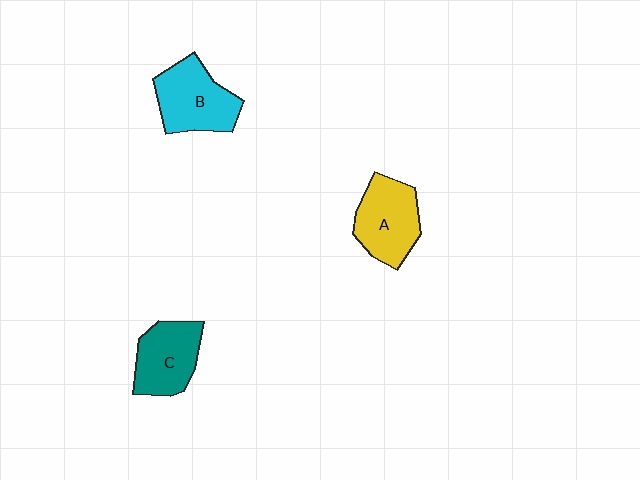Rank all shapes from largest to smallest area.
From largest to smallest: B (cyan), A (yellow), C (teal).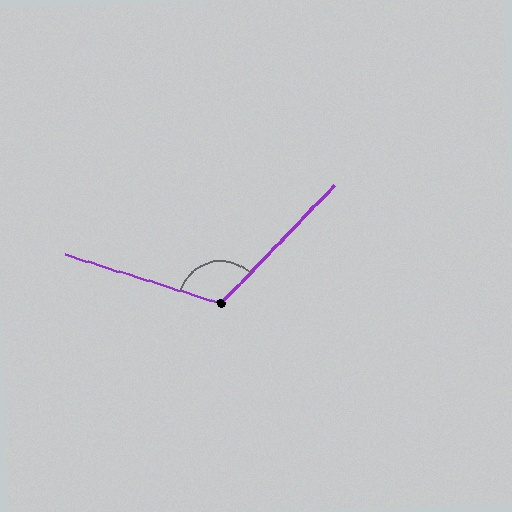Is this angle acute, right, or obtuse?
It is obtuse.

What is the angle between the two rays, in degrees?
Approximately 116 degrees.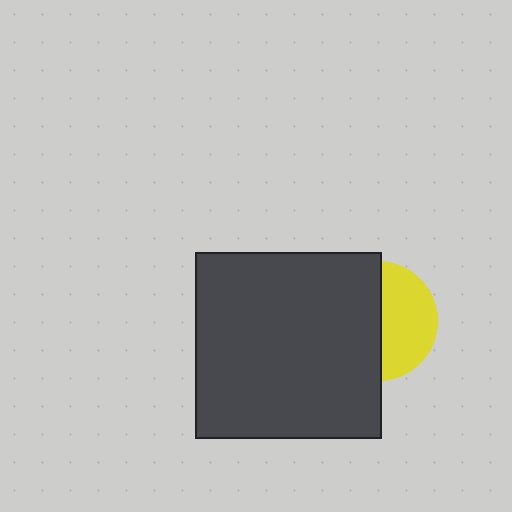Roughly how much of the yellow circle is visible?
About half of it is visible (roughly 46%).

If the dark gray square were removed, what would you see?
You would see the complete yellow circle.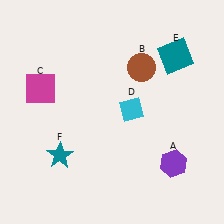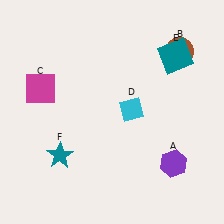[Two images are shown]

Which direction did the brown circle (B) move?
The brown circle (B) moved right.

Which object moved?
The brown circle (B) moved right.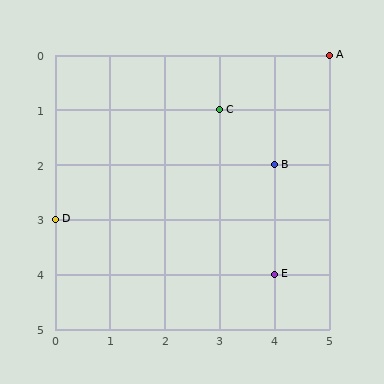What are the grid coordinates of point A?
Point A is at grid coordinates (5, 0).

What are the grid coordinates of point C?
Point C is at grid coordinates (3, 1).